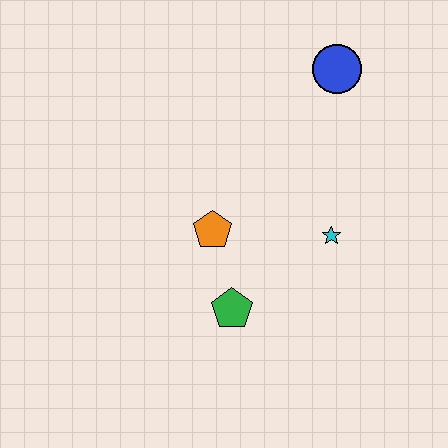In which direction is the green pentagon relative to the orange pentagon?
The green pentagon is below the orange pentagon.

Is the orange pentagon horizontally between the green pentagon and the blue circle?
No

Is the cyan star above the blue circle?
No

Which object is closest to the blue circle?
The cyan star is closest to the blue circle.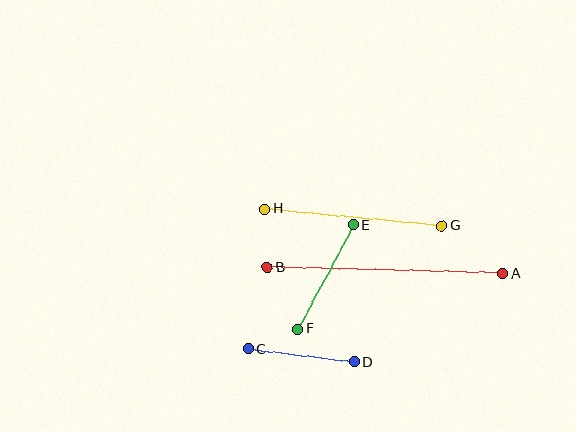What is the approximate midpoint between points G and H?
The midpoint is at approximately (353, 217) pixels.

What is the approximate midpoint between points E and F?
The midpoint is at approximately (326, 277) pixels.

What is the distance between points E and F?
The distance is approximately 118 pixels.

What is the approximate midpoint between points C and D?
The midpoint is at approximately (301, 355) pixels.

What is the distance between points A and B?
The distance is approximately 235 pixels.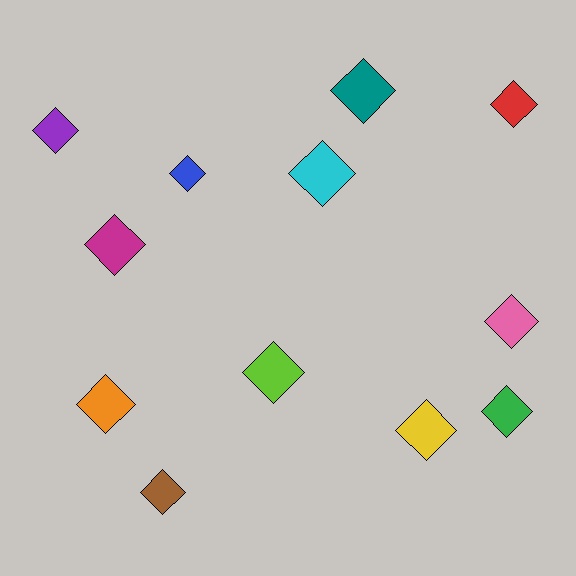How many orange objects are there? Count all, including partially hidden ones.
There is 1 orange object.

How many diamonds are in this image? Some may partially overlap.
There are 12 diamonds.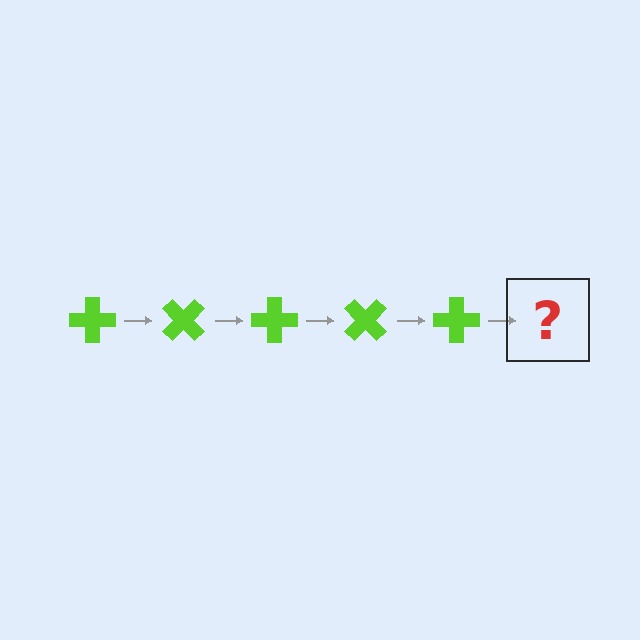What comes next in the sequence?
The next element should be a lime cross rotated 225 degrees.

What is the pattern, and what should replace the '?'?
The pattern is that the cross rotates 45 degrees each step. The '?' should be a lime cross rotated 225 degrees.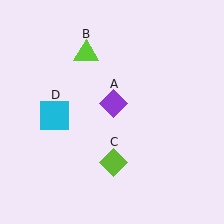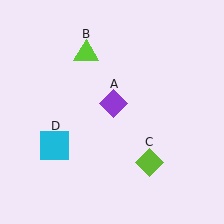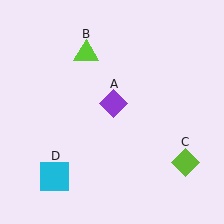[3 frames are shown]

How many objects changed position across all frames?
2 objects changed position: lime diamond (object C), cyan square (object D).